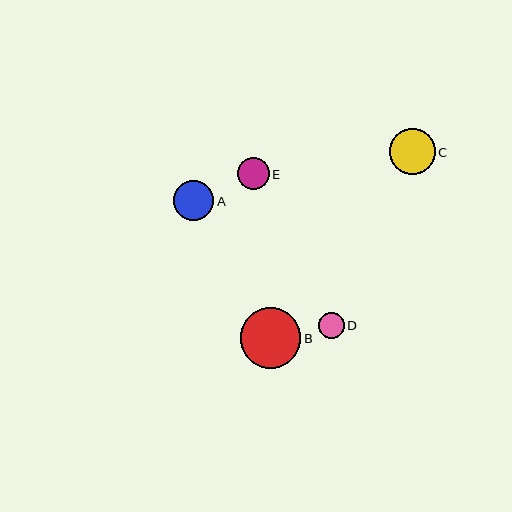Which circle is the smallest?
Circle D is the smallest with a size of approximately 26 pixels.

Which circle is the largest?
Circle B is the largest with a size of approximately 60 pixels.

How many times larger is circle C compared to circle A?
Circle C is approximately 1.2 times the size of circle A.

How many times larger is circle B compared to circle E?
Circle B is approximately 1.9 times the size of circle E.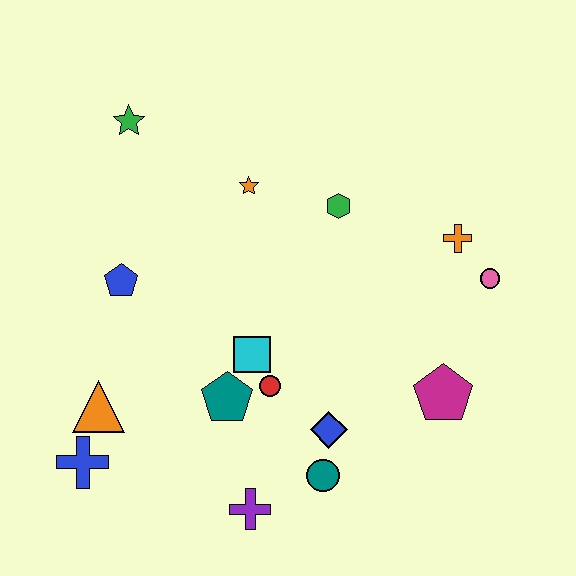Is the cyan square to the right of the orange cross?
No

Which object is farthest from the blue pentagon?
The pink circle is farthest from the blue pentagon.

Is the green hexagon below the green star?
Yes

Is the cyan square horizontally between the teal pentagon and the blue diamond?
Yes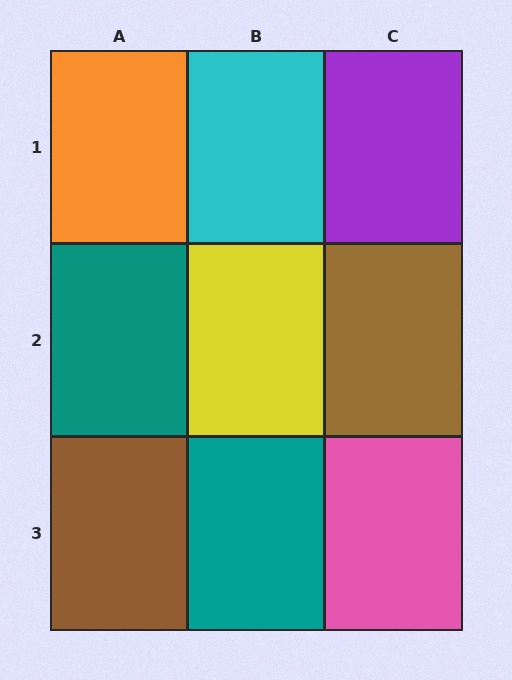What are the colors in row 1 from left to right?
Orange, cyan, purple.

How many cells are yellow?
1 cell is yellow.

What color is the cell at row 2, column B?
Yellow.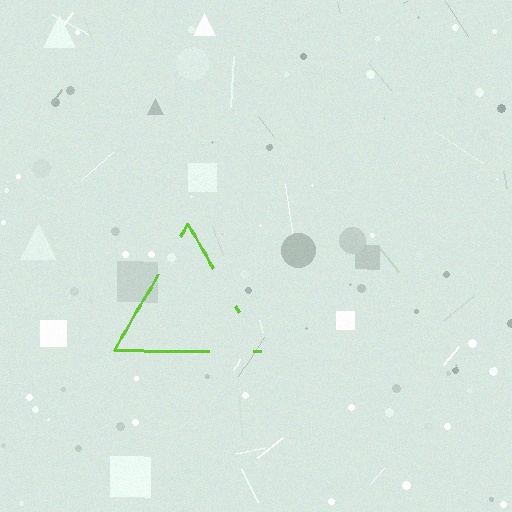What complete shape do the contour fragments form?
The contour fragments form a triangle.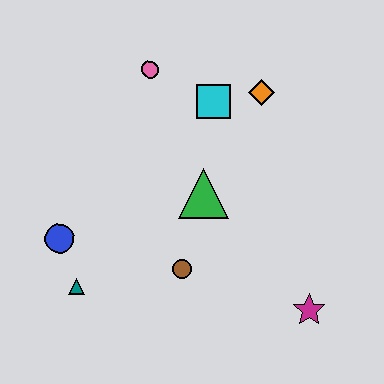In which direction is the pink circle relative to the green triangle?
The pink circle is above the green triangle.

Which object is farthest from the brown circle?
The pink circle is farthest from the brown circle.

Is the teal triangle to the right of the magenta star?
No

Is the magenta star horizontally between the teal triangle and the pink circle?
No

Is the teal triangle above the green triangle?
No